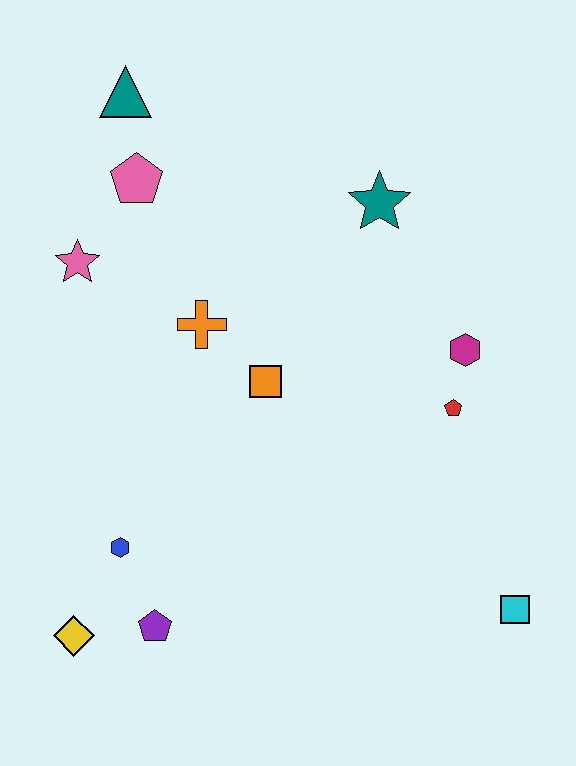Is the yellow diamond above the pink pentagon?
No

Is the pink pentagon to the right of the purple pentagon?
No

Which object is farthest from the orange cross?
The cyan square is farthest from the orange cross.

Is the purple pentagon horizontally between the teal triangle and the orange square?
Yes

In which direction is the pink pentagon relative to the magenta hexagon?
The pink pentagon is to the left of the magenta hexagon.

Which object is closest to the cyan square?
The red pentagon is closest to the cyan square.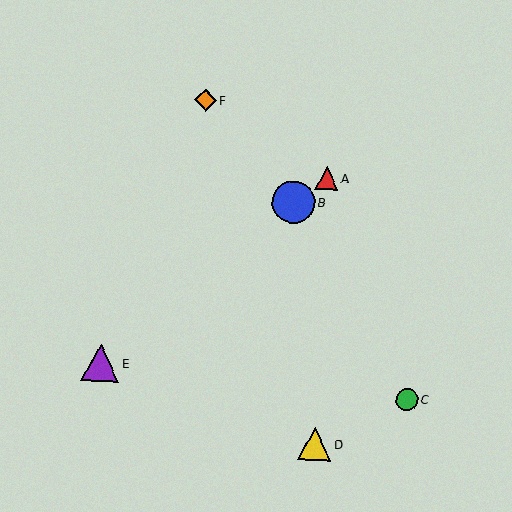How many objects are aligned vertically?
2 objects (A, D) are aligned vertically.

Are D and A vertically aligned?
Yes, both are at x≈315.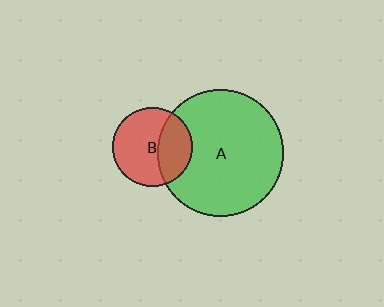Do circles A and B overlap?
Yes.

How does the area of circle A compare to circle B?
Approximately 2.5 times.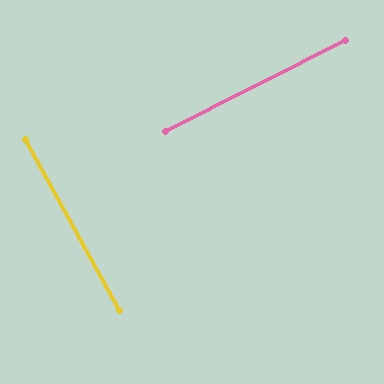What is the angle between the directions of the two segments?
Approximately 88 degrees.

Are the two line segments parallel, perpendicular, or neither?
Perpendicular — they meet at approximately 88°.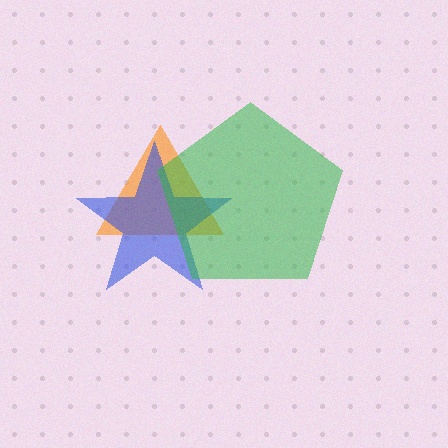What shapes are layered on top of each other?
The layered shapes are: an orange triangle, a blue star, a green pentagon.